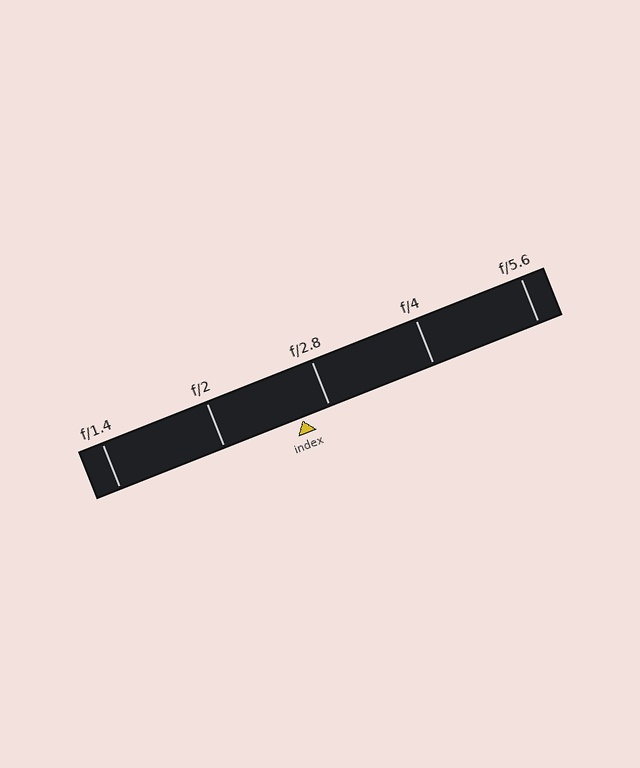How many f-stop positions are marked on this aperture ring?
There are 5 f-stop positions marked.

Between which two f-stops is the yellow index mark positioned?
The index mark is between f/2 and f/2.8.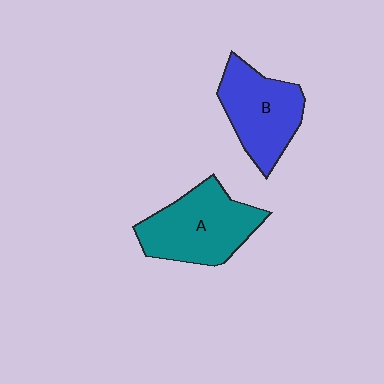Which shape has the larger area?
Shape A (teal).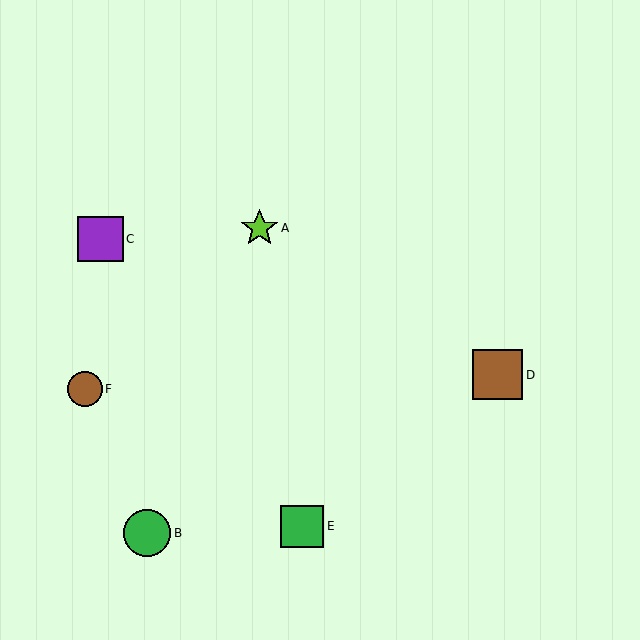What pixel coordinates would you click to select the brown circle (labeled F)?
Click at (85, 389) to select the brown circle F.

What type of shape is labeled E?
Shape E is a green square.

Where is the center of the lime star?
The center of the lime star is at (259, 228).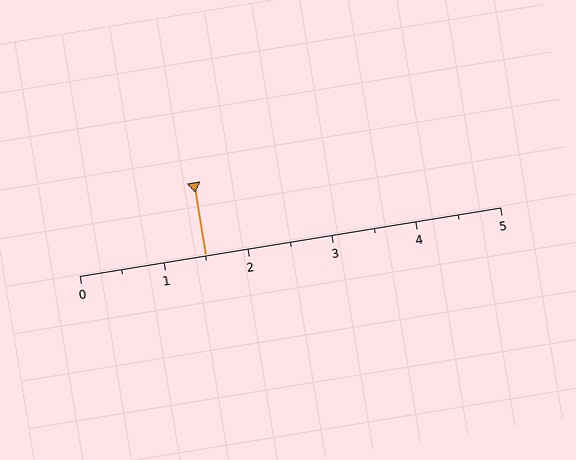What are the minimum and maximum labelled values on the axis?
The axis runs from 0 to 5.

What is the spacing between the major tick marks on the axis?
The major ticks are spaced 1 apart.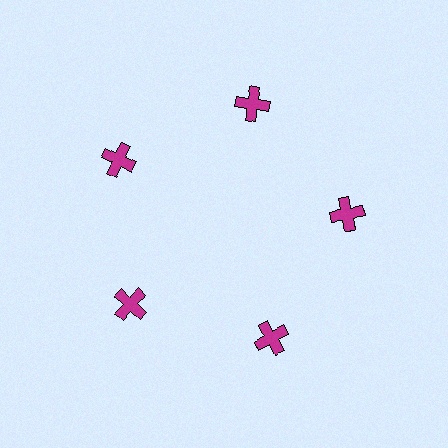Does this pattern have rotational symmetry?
Yes, this pattern has 5-fold rotational symmetry. It looks the same after rotating 72 degrees around the center.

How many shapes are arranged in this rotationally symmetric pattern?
There are 5 shapes, arranged in 5 groups of 1.